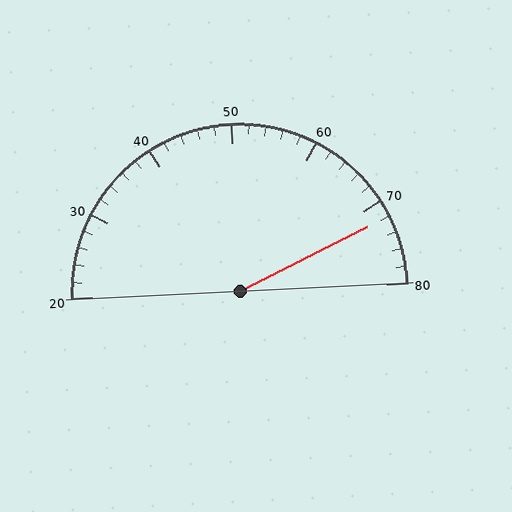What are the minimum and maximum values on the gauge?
The gauge ranges from 20 to 80.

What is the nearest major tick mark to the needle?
The nearest major tick mark is 70.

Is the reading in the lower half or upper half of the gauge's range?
The reading is in the upper half of the range (20 to 80).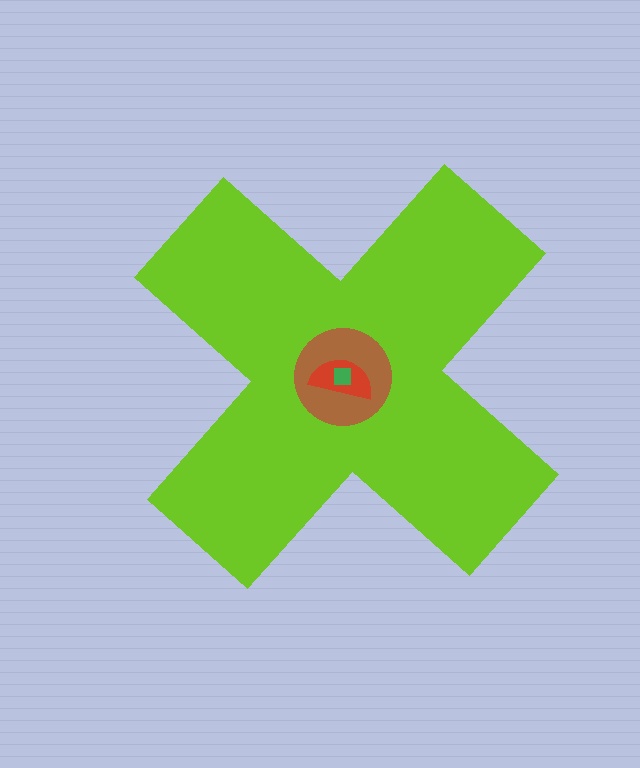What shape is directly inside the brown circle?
The red semicircle.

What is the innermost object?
The green square.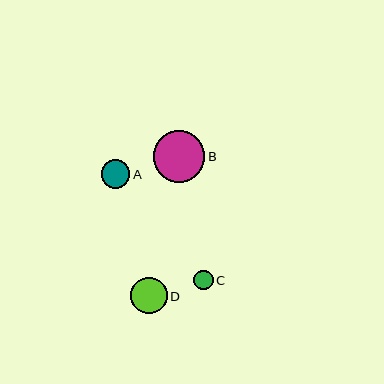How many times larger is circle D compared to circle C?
Circle D is approximately 1.9 times the size of circle C.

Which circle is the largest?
Circle B is the largest with a size of approximately 52 pixels.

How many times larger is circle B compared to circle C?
Circle B is approximately 2.7 times the size of circle C.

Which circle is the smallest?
Circle C is the smallest with a size of approximately 19 pixels.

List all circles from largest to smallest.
From largest to smallest: B, D, A, C.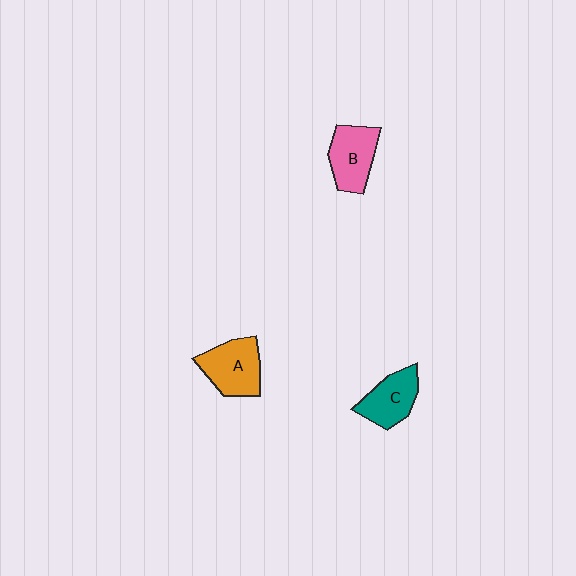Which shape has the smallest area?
Shape C (teal).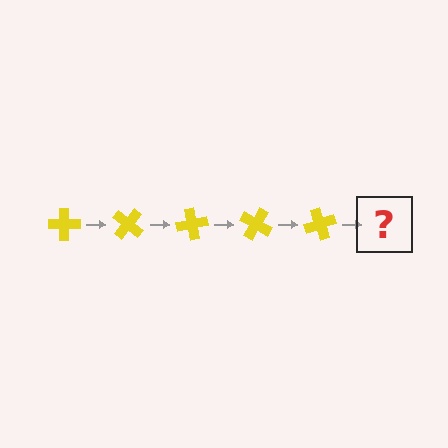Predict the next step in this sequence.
The next step is a yellow cross rotated 200 degrees.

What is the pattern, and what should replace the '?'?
The pattern is that the cross rotates 40 degrees each step. The '?' should be a yellow cross rotated 200 degrees.